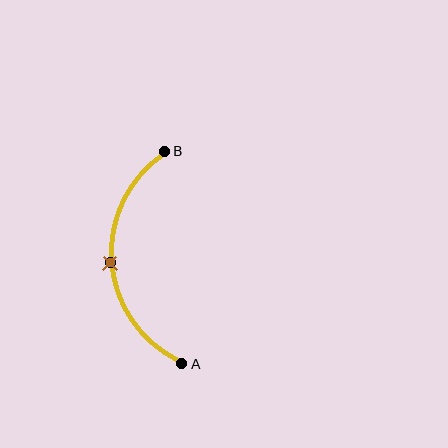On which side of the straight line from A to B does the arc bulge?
The arc bulges to the left of the straight line connecting A and B.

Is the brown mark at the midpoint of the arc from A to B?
Yes. The brown mark lies on the arc at equal arc-length from both A and B — it is the arc midpoint.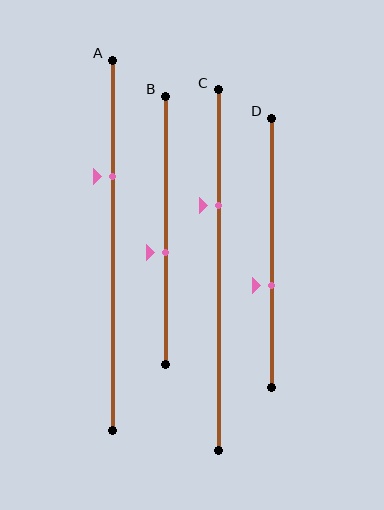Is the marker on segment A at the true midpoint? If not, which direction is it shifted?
No, the marker on segment A is shifted upward by about 19% of the segment length.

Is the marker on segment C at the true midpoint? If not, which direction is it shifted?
No, the marker on segment C is shifted upward by about 18% of the segment length.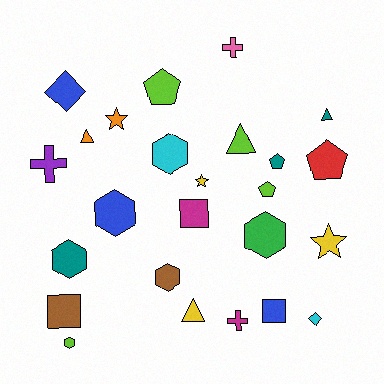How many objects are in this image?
There are 25 objects.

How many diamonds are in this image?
There are 2 diamonds.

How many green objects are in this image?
There is 1 green object.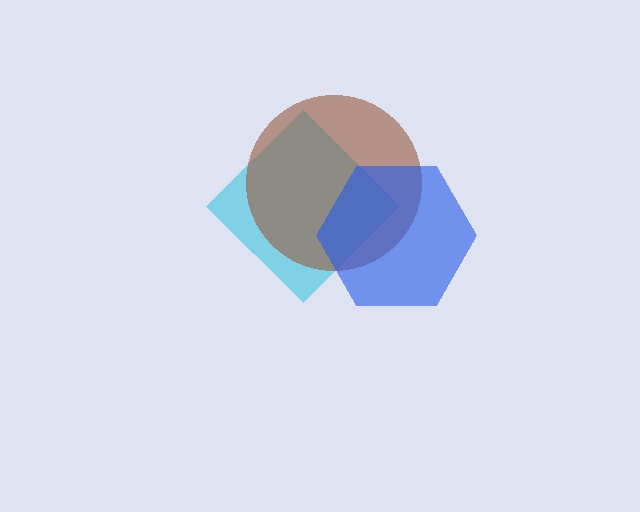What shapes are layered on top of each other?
The layered shapes are: a cyan diamond, a brown circle, a blue hexagon.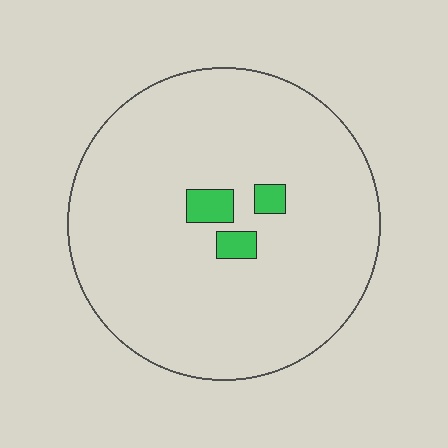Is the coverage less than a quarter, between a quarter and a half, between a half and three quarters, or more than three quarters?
Less than a quarter.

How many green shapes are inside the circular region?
3.